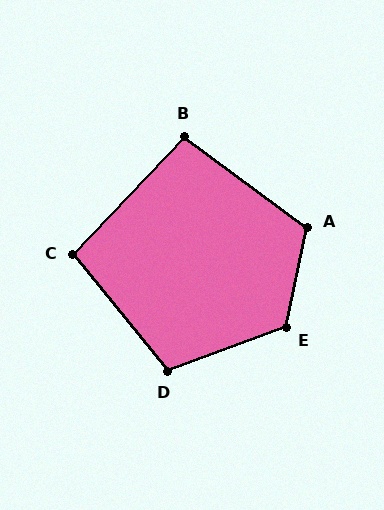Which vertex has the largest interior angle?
E, at approximately 122 degrees.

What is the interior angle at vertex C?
Approximately 98 degrees (obtuse).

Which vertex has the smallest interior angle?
B, at approximately 97 degrees.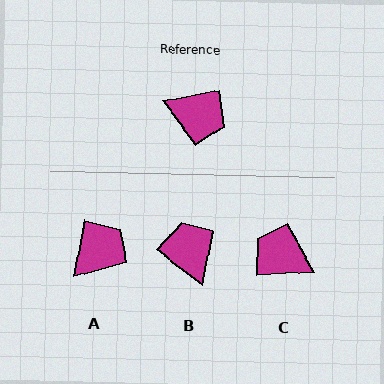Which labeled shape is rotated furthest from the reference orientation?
C, about 172 degrees away.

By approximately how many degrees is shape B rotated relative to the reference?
Approximately 131 degrees counter-clockwise.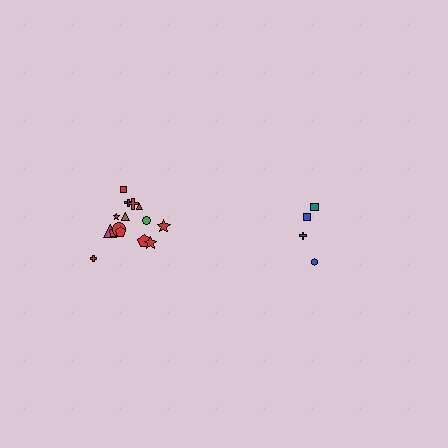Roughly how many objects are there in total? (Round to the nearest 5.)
Roughly 20 objects in total.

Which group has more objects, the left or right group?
The left group.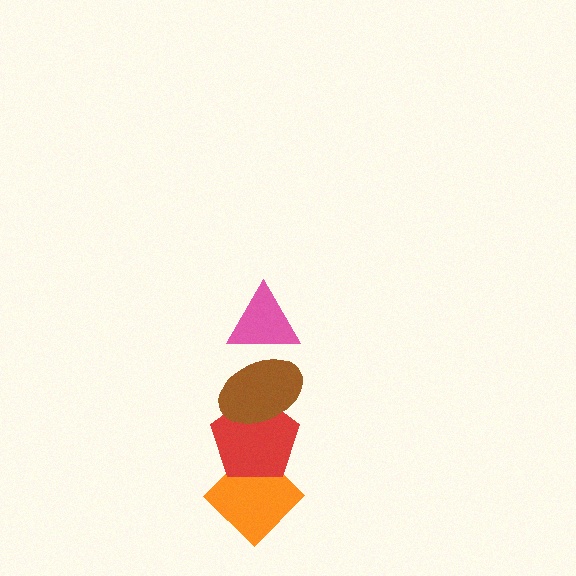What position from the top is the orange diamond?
The orange diamond is 4th from the top.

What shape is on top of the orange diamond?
The red pentagon is on top of the orange diamond.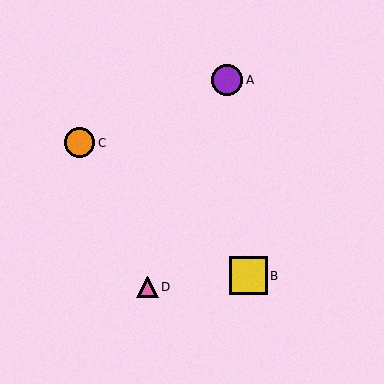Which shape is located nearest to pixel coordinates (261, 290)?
The yellow square (labeled B) at (249, 275) is nearest to that location.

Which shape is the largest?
The yellow square (labeled B) is the largest.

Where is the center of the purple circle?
The center of the purple circle is at (227, 80).